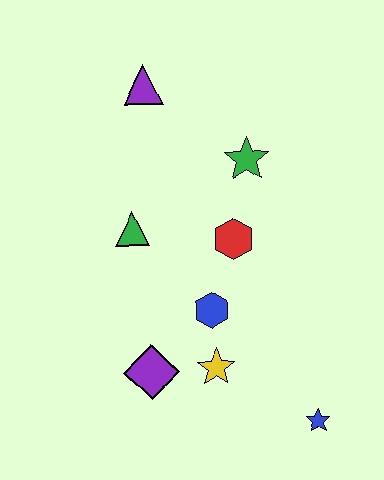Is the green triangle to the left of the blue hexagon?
Yes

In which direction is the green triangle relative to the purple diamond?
The green triangle is above the purple diamond.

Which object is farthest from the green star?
The blue star is farthest from the green star.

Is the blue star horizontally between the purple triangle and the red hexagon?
No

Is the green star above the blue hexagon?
Yes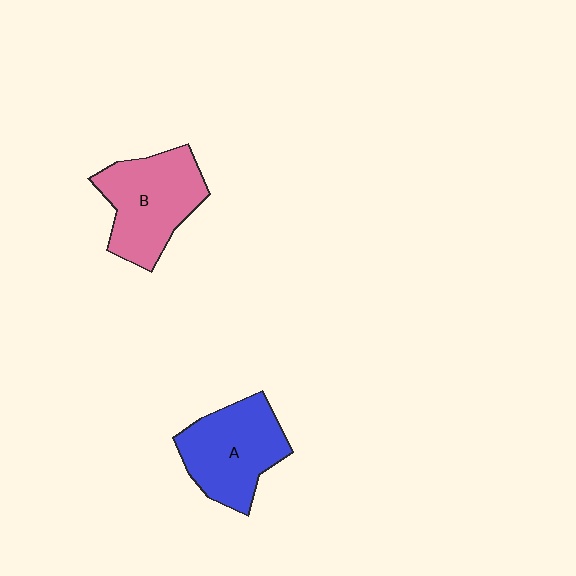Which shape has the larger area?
Shape B (pink).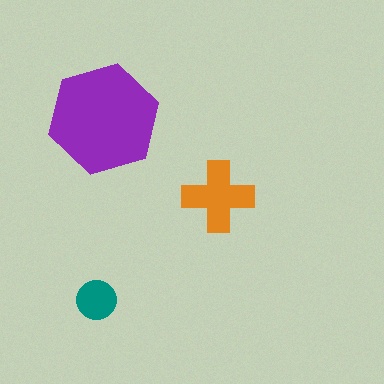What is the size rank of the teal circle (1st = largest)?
3rd.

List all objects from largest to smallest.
The purple hexagon, the orange cross, the teal circle.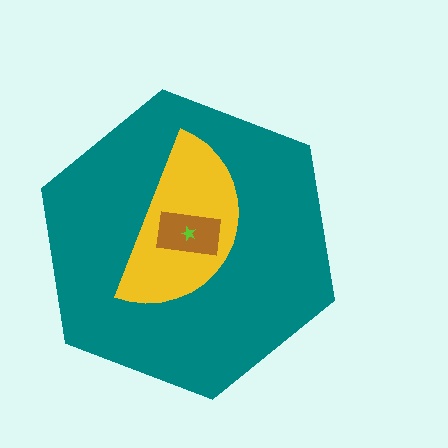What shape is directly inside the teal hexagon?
The yellow semicircle.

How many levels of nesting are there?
4.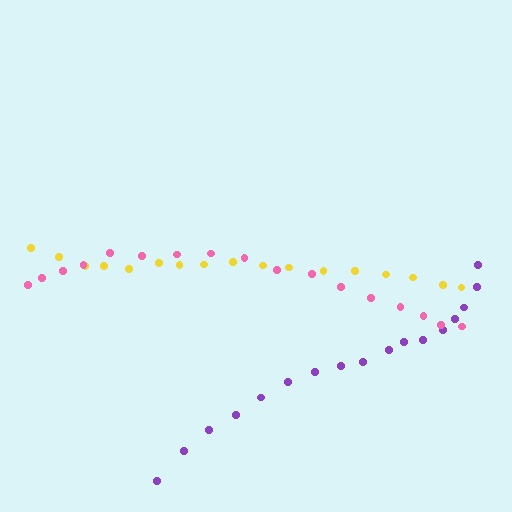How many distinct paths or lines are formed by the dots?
There are 3 distinct paths.